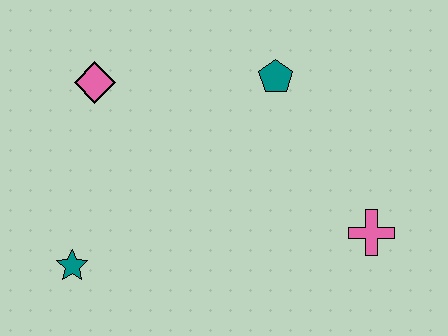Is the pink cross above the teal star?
Yes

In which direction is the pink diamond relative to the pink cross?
The pink diamond is to the left of the pink cross.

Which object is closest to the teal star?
The pink diamond is closest to the teal star.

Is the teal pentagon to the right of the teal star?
Yes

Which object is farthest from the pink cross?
The pink diamond is farthest from the pink cross.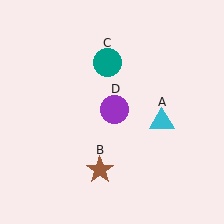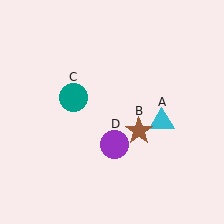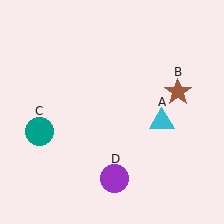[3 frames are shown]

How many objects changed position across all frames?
3 objects changed position: brown star (object B), teal circle (object C), purple circle (object D).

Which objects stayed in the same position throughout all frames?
Cyan triangle (object A) remained stationary.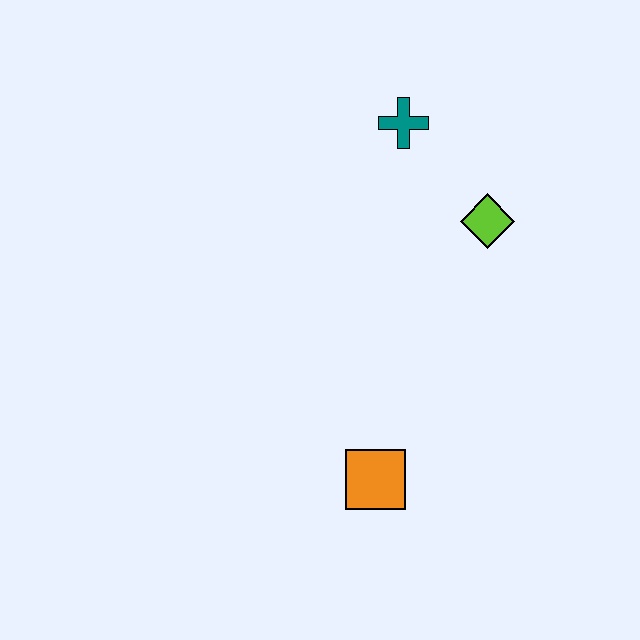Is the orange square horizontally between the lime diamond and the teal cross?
No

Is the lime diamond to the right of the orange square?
Yes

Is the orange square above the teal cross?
No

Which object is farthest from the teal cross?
The orange square is farthest from the teal cross.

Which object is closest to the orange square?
The lime diamond is closest to the orange square.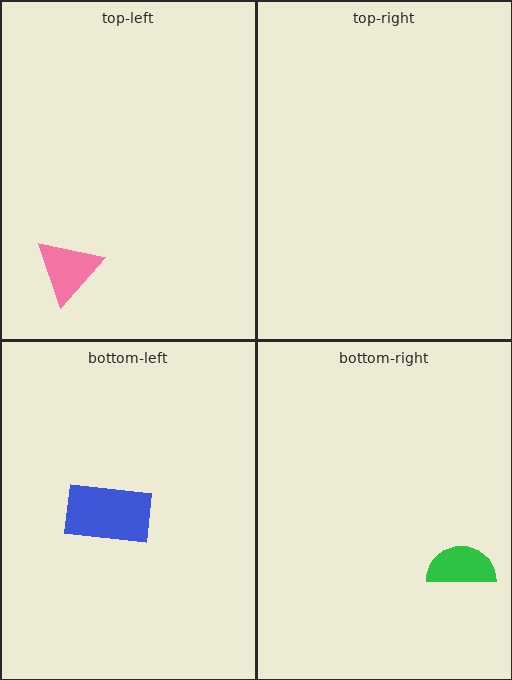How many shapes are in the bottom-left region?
1.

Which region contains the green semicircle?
The bottom-right region.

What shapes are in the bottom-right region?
The green semicircle.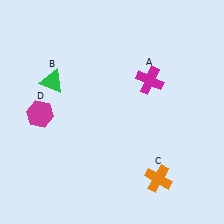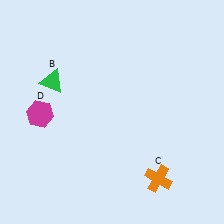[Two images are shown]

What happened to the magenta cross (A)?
The magenta cross (A) was removed in Image 2. It was in the top-right area of Image 1.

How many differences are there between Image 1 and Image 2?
There is 1 difference between the two images.